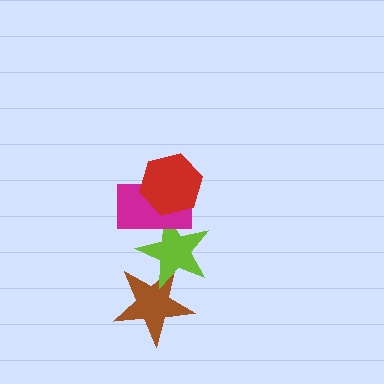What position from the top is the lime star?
The lime star is 3rd from the top.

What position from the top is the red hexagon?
The red hexagon is 1st from the top.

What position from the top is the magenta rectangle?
The magenta rectangle is 2nd from the top.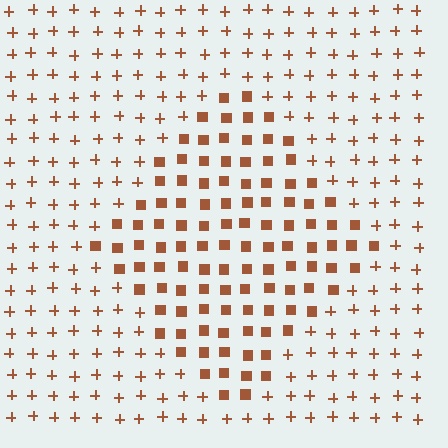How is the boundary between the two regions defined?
The boundary is defined by a change in element shape: squares inside vs. plus signs outside. All elements share the same color and spacing.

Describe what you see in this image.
The image is filled with small brown elements arranged in a uniform grid. A diamond-shaped region contains squares, while the surrounding area contains plus signs. The boundary is defined purely by the change in element shape.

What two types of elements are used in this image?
The image uses squares inside the diamond region and plus signs outside it.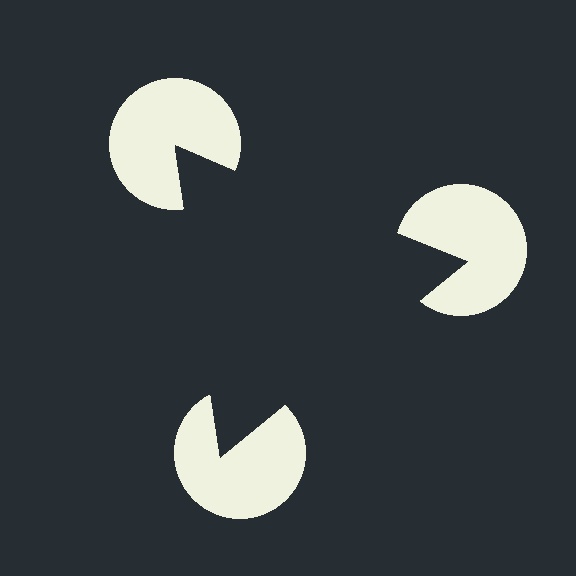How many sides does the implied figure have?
3 sides.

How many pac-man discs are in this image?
There are 3 — one at each vertex of the illusory triangle.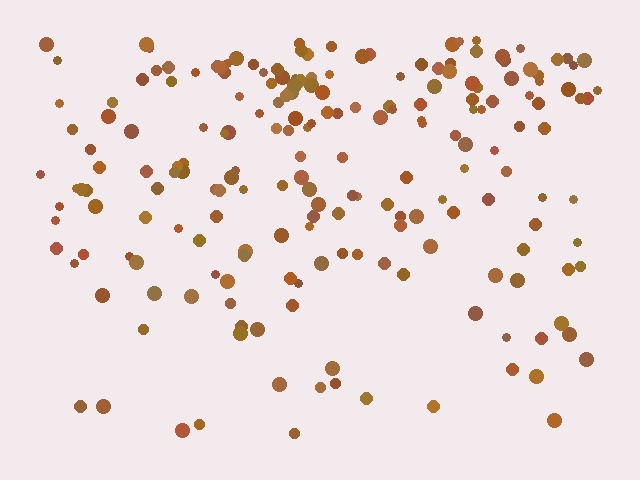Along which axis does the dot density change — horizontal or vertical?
Vertical.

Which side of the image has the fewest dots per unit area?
The bottom.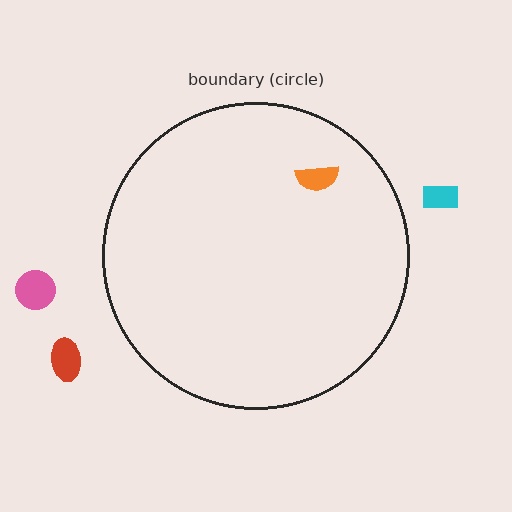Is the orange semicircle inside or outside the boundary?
Inside.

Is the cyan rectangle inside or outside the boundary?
Outside.